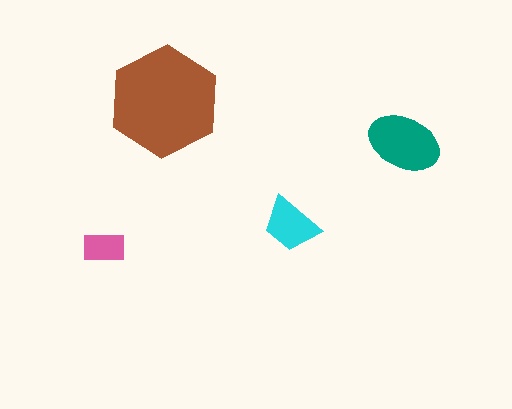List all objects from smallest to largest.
The pink rectangle, the cyan trapezoid, the teal ellipse, the brown hexagon.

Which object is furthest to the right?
The teal ellipse is rightmost.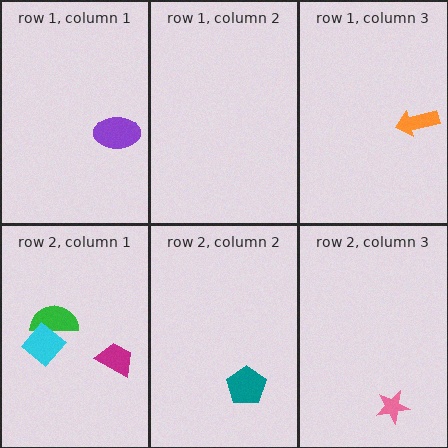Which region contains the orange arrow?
The row 1, column 3 region.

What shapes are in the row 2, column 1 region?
The magenta trapezoid, the green semicircle, the cyan diamond.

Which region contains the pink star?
The row 2, column 3 region.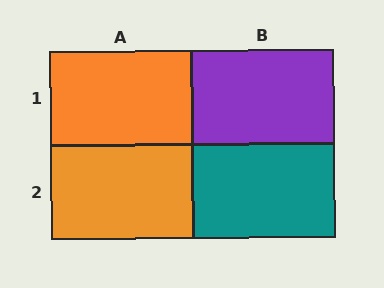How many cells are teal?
1 cell is teal.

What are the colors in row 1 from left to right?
Orange, purple.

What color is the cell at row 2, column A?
Orange.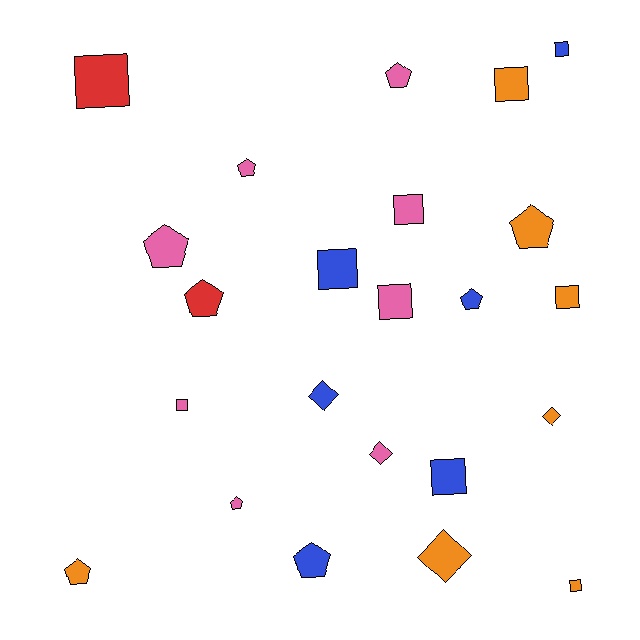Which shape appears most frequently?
Square, with 10 objects.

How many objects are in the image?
There are 23 objects.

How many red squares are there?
There is 1 red square.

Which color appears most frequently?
Pink, with 8 objects.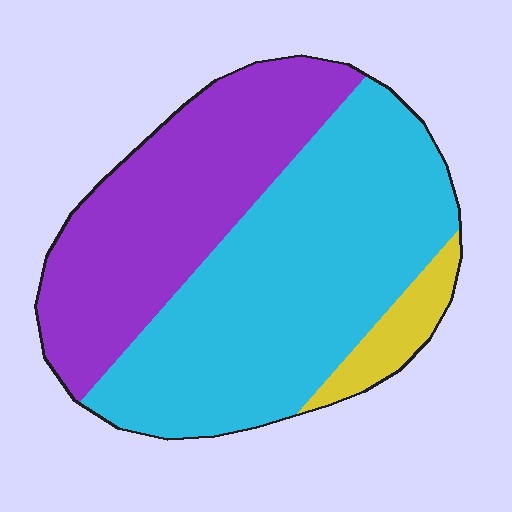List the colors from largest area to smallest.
From largest to smallest: cyan, purple, yellow.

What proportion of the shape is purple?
Purple covers 38% of the shape.